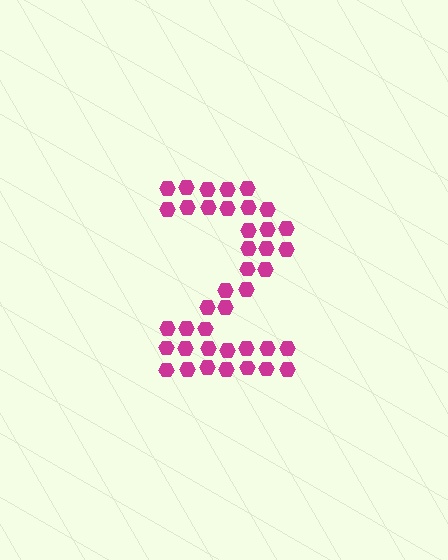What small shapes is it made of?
It is made of small hexagons.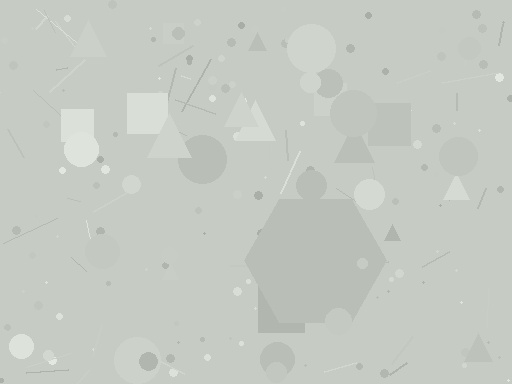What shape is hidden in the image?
A hexagon is hidden in the image.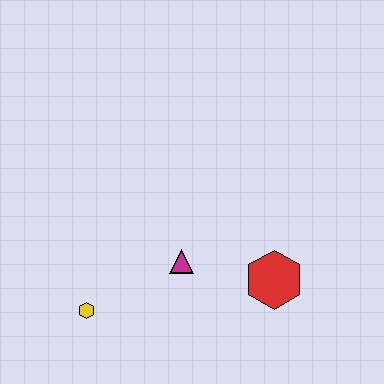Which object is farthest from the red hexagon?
The yellow hexagon is farthest from the red hexagon.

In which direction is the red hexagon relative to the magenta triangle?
The red hexagon is to the right of the magenta triangle.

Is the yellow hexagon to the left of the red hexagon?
Yes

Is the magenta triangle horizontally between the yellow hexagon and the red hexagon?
Yes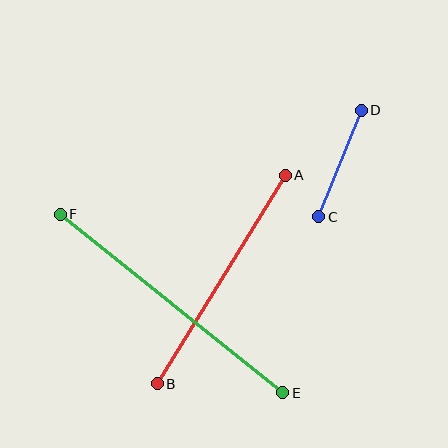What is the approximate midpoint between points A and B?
The midpoint is at approximately (221, 279) pixels.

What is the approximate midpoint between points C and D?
The midpoint is at approximately (340, 163) pixels.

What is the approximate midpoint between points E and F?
The midpoint is at approximately (171, 303) pixels.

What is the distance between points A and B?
The distance is approximately 245 pixels.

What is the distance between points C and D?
The distance is approximately 115 pixels.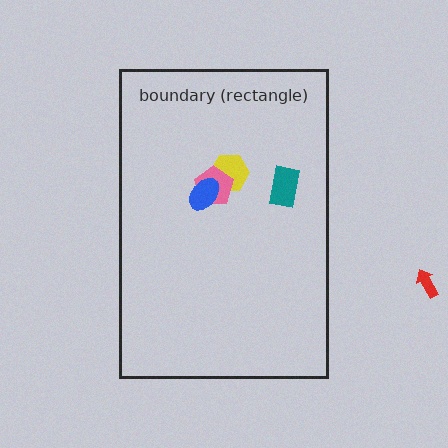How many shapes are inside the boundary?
4 inside, 1 outside.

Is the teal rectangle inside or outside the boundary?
Inside.